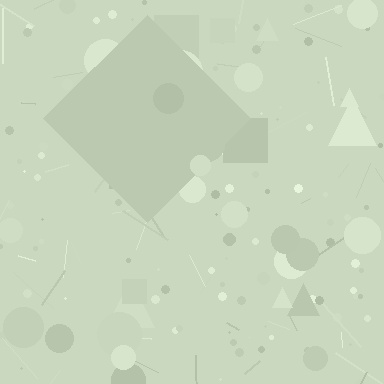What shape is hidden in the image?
A diamond is hidden in the image.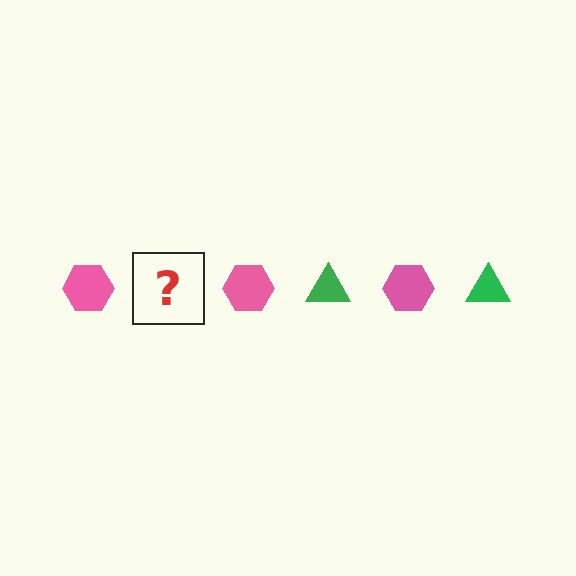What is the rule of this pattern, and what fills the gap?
The rule is that the pattern alternates between pink hexagon and green triangle. The gap should be filled with a green triangle.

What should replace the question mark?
The question mark should be replaced with a green triangle.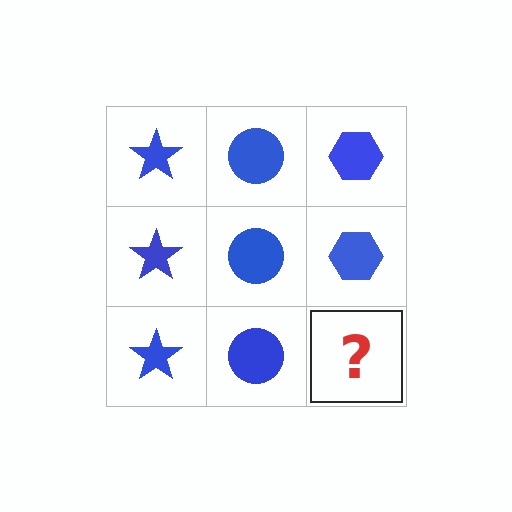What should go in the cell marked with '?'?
The missing cell should contain a blue hexagon.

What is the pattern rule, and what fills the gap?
The rule is that each column has a consistent shape. The gap should be filled with a blue hexagon.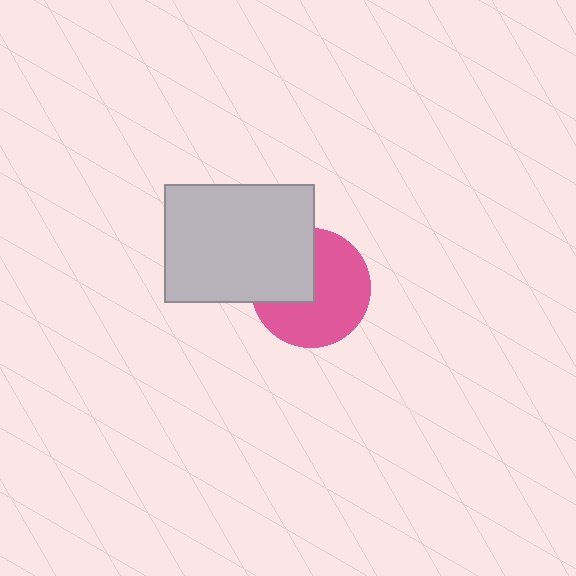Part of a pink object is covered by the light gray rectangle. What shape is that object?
It is a circle.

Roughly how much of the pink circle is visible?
About half of it is visible (roughly 64%).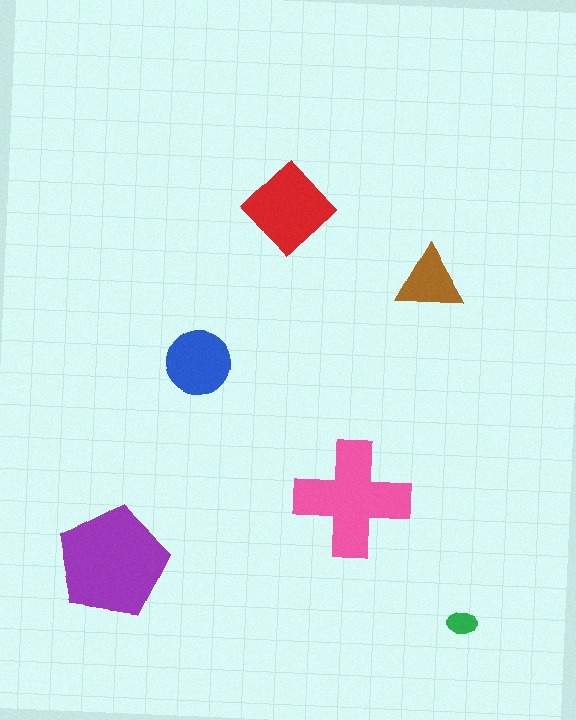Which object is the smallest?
The green ellipse.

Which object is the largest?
The purple pentagon.